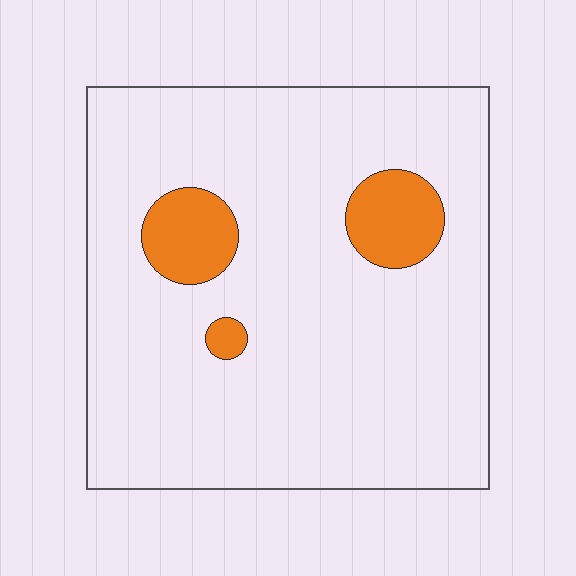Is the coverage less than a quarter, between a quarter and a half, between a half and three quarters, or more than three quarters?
Less than a quarter.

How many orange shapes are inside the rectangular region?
3.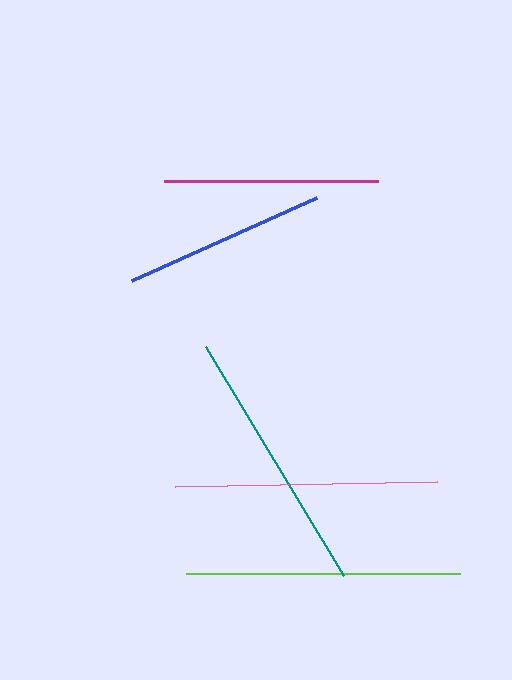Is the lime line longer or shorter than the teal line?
The lime line is longer than the teal line.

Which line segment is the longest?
The lime line is the longest at approximately 274 pixels.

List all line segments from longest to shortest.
From longest to shortest: lime, teal, pink, magenta, blue.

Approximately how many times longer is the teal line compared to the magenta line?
The teal line is approximately 1.3 times the length of the magenta line.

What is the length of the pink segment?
The pink segment is approximately 263 pixels long.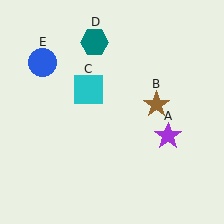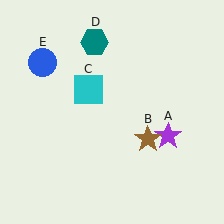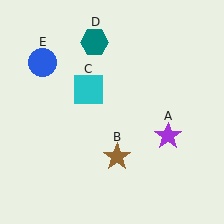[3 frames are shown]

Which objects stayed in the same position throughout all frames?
Purple star (object A) and cyan square (object C) and teal hexagon (object D) and blue circle (object E) remained stationary.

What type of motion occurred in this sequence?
The brown star (object B) rotated clockwise around the center of the scene.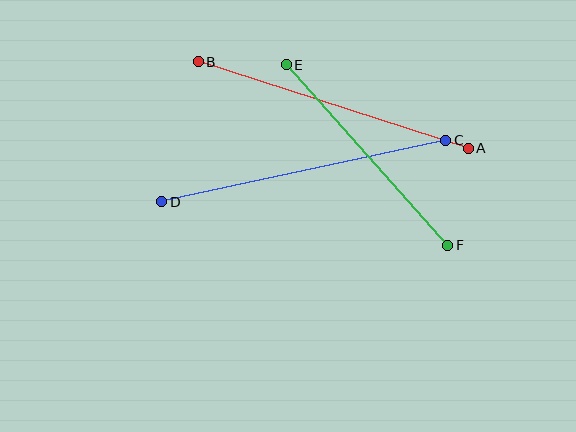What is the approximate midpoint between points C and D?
The midpoint is at approximately (304, 171) pixels.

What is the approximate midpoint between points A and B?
The midpoint is at approximately (333, 105) pixels.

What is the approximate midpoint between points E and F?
The midpoint is at approximately (367, 155) pixels.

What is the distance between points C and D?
The distance is approximately 291 pixels.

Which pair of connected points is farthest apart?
Points C and D are farthest apart.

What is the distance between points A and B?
The distance is approximately 284 pixels.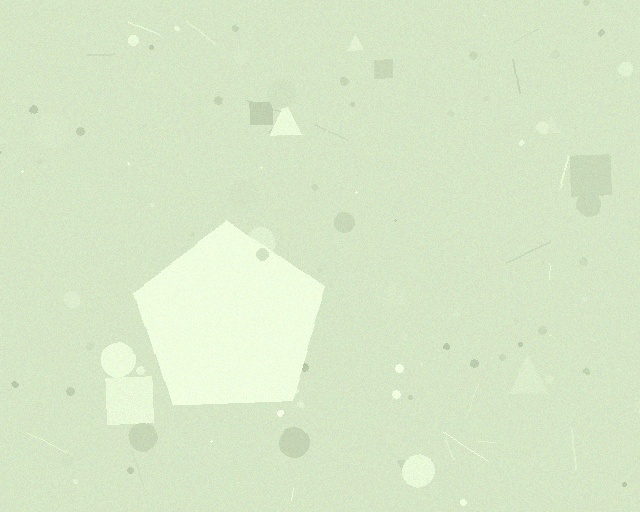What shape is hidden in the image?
A pentagon is hidden in the image.